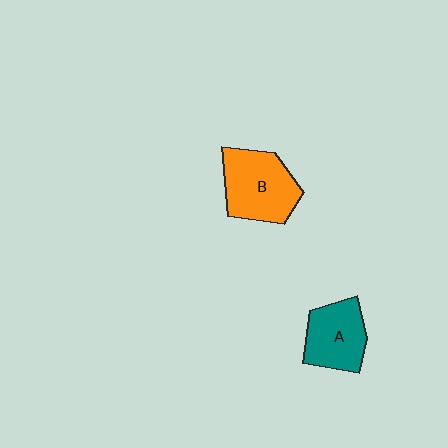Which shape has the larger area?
Shape B (orange).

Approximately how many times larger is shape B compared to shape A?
Approximately 1.2 times.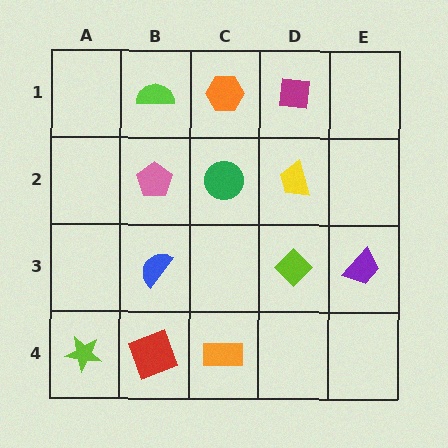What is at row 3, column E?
A purple trapezoid.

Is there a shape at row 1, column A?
No, that cell is empty.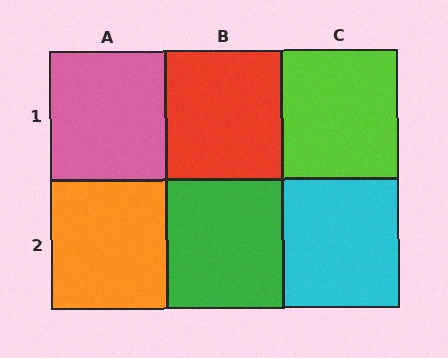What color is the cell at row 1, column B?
Red.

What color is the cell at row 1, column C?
Lime.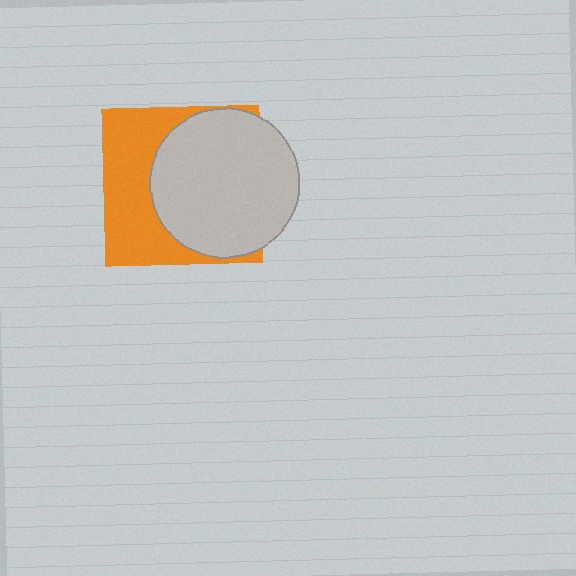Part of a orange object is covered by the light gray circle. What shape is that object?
It is a square.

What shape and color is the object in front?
The object in front is a light gray circle.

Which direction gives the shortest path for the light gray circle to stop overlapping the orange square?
Moving right gives the shortest separation.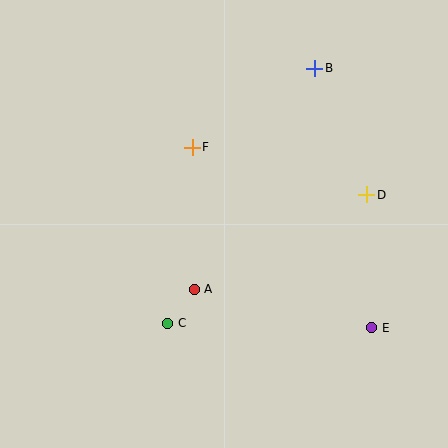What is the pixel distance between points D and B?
The distance between D and B is 137 pixels.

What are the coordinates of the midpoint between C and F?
The midpoint between C and F is at (180, 235).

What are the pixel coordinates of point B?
Point B is at (315, 68).